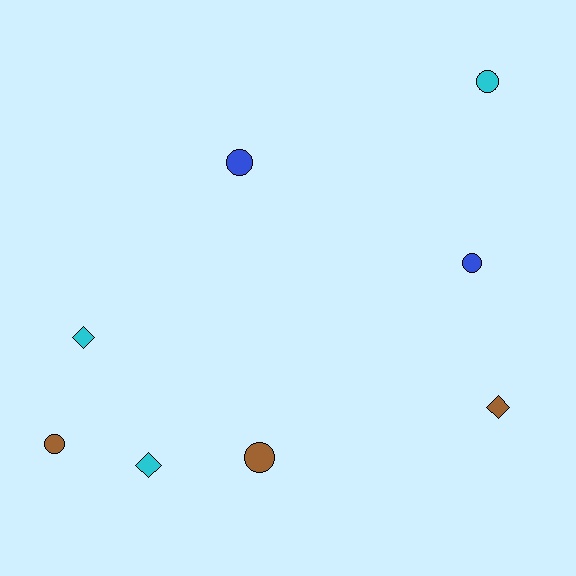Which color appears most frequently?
Cyan, with 3 objects.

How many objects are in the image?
There are 8 objects.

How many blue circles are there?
There are 2 blue circles.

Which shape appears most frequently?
Circle, with 5 objects.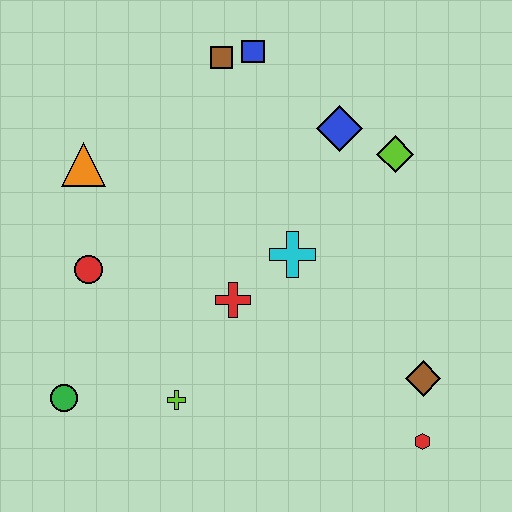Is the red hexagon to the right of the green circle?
Yes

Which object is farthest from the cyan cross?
The green circle is farthest from the cyan cross.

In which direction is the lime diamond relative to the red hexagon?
The lime diamond is above the red hexagon.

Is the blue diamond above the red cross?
Yes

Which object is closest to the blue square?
The brown square is closest to the blue square.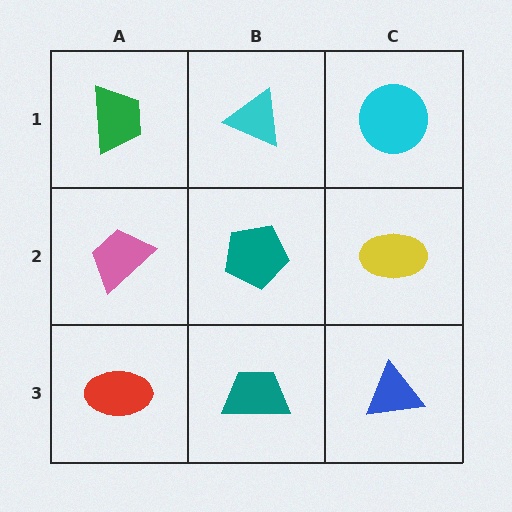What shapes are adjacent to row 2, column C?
A cyan circle (row 1, column C), a blue triangle (row 3, column C), a teal pentagon (row 2, column B).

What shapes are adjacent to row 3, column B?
A teal pentagon (row 2, column B), a red ellipse (row 3, column A), a blue triangle (row 3, column C).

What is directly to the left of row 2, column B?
A pink trapezoid.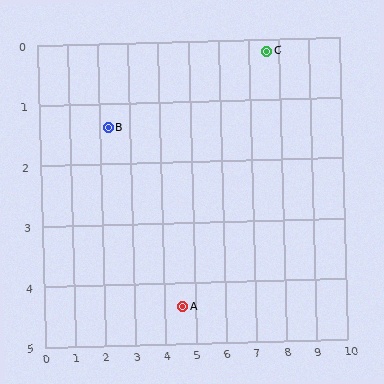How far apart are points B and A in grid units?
Points B and A are about 3.8 grid units apart.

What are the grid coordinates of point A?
Point A is at approximately (4.6, 4.4).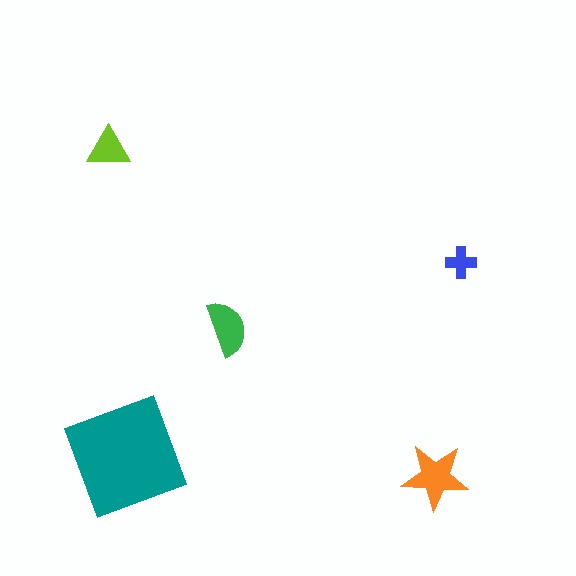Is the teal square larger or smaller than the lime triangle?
Larger.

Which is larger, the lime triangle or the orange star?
The orange star.